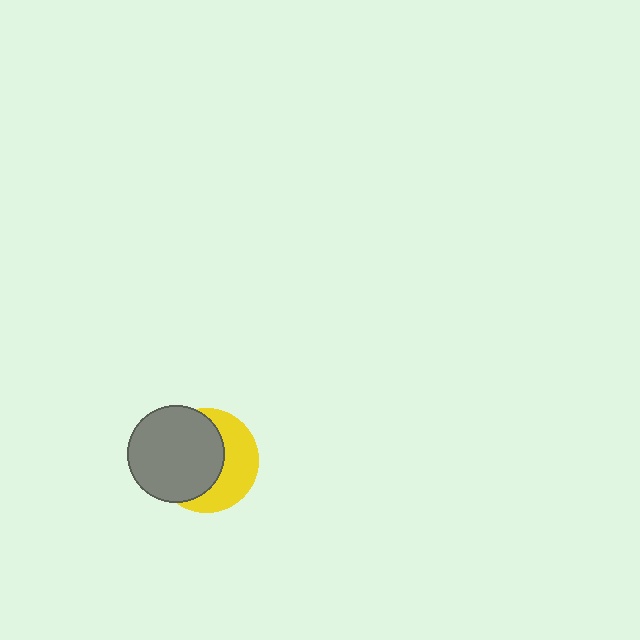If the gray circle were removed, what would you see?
You would see the complete yellow circle.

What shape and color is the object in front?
The object in front is a gray circle.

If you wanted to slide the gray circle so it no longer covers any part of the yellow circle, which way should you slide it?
Slide it left — that is the most direct way to separate the two shapes.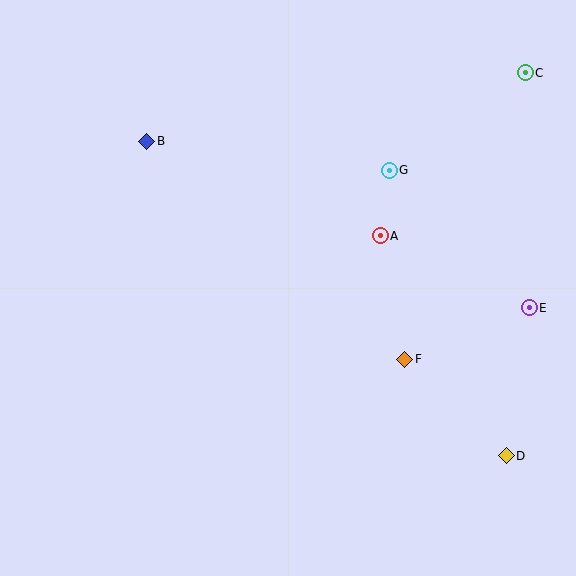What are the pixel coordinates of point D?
Point D is at (506, 456).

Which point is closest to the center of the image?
Point A at (380, 236) is closest to the center.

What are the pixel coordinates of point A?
Point A is at (380, 236).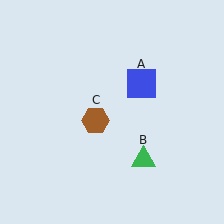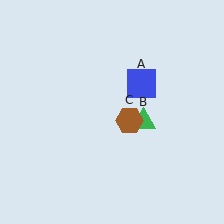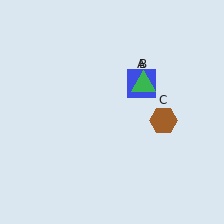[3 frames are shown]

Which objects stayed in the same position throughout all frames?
Blue square (object A) remained stationary.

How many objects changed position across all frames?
2 objects changed position: green triangle (object B), brown hexagon (object C).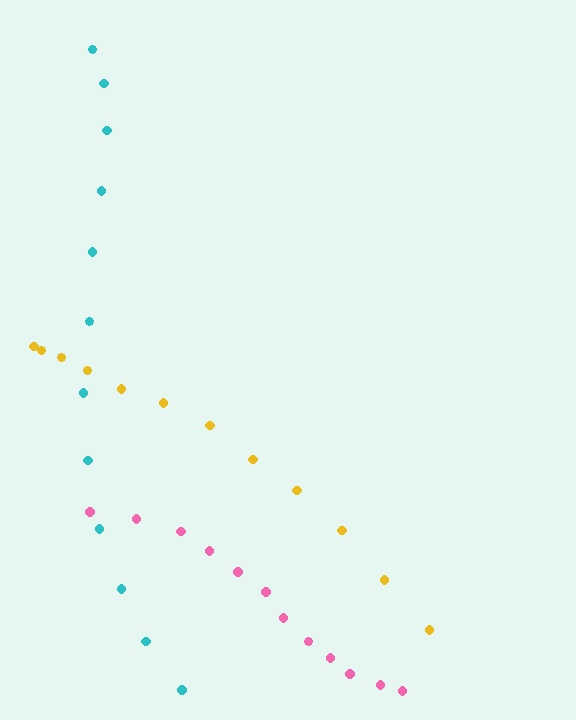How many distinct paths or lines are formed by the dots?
There are 3 distinct paths.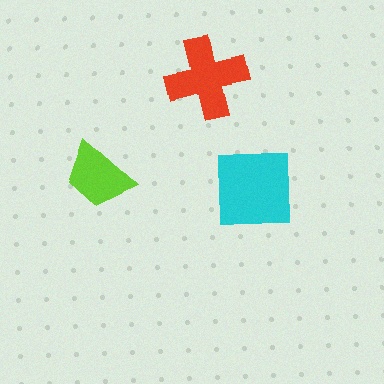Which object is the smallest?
The lime trapezoid.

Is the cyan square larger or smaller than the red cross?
Larger.